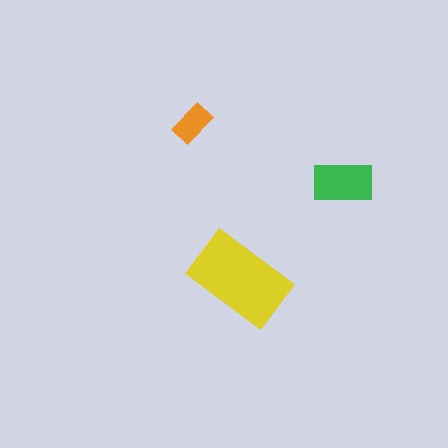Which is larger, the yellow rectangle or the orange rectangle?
The yellow one.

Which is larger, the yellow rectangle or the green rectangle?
The yellow one.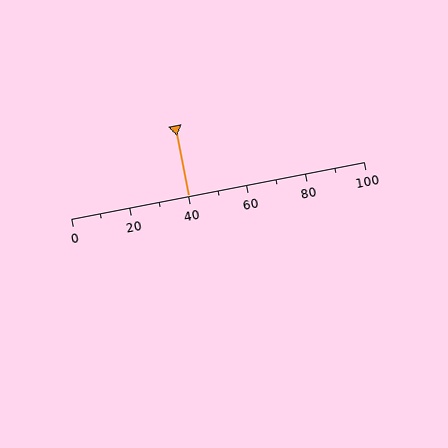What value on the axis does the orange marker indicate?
The marker indicates approximately 40.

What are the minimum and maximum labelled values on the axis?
The axis runs from 0 to 100.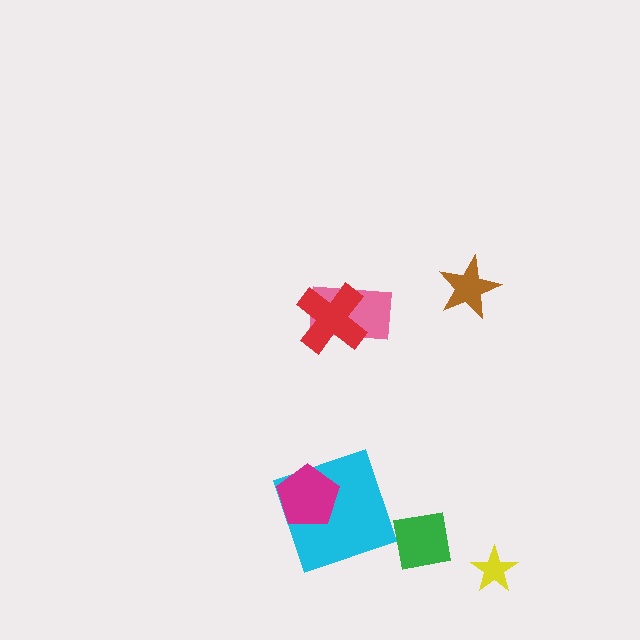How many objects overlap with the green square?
0 objects overlap with the green square.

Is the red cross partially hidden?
No, no other shape covers it.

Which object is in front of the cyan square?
The magenta pentagon is in front of the cyan square.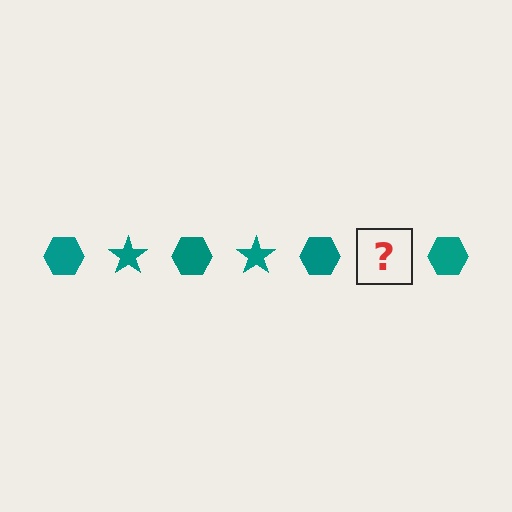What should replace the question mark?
The question mark should be replaced with a teal star.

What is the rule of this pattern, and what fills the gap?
The rule is that the pattern cycles through hexagon, star shapes in teal. The gap should be filled with a teal star.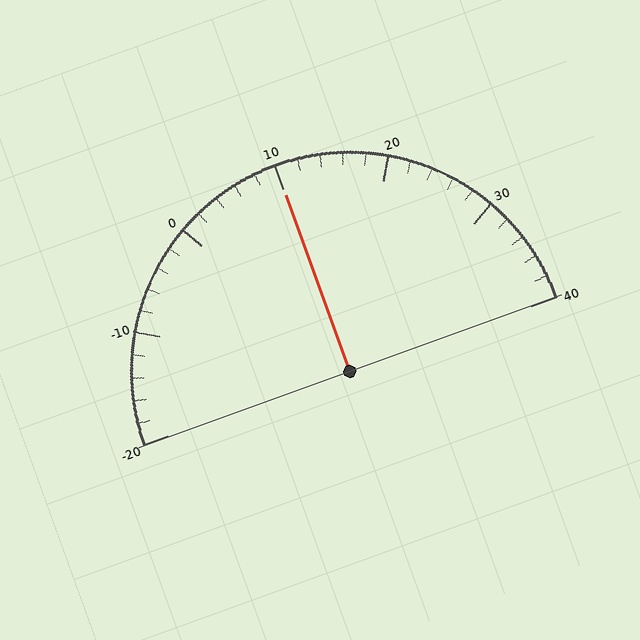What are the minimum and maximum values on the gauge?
The gauge ranges from -20 to 40.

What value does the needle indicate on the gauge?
The needle indicates approximately 10.